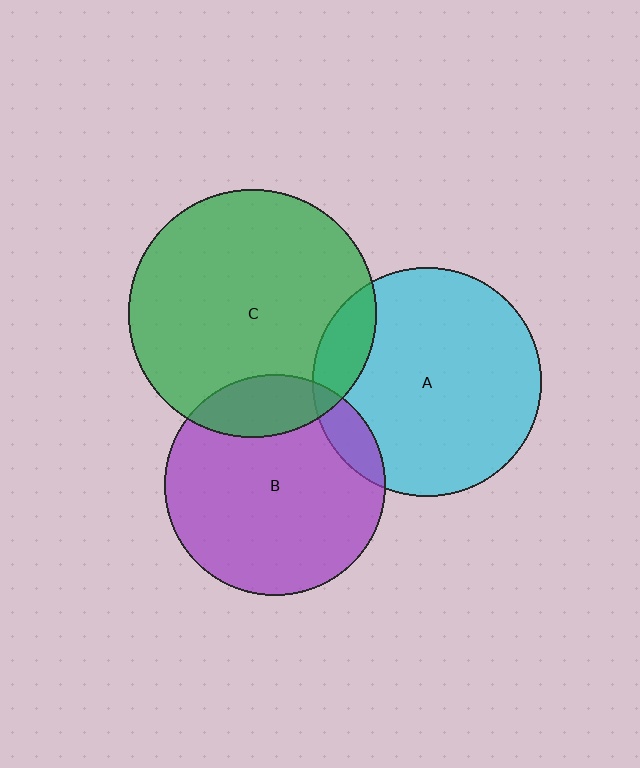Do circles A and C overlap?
Yes.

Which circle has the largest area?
Circle C (green).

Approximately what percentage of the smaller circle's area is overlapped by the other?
Approximately 10%.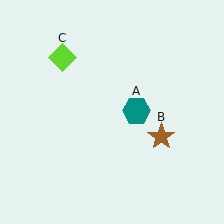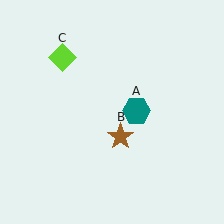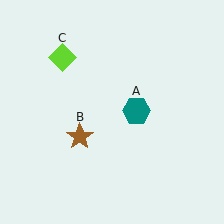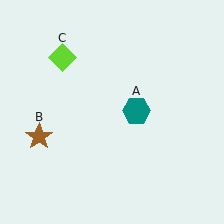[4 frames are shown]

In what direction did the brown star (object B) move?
The brown star (object B) moved left.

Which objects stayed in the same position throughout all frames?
Teal hexagon (object A) and lime diamond (object C) remained stationary.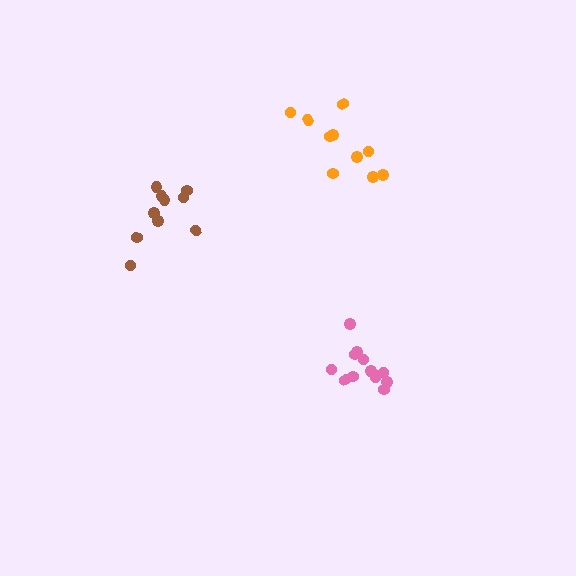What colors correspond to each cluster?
The clusters are colored: pink, brown, orange.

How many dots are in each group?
Group 1: 13 dots, Group 2: 10 dots, Group 3: 10 dots (33 total).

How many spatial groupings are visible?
There are 3 spatial groupings.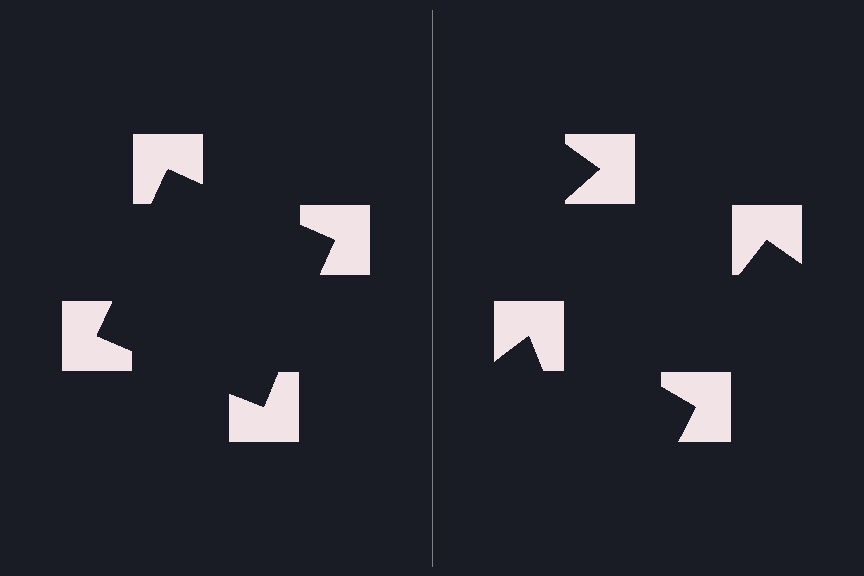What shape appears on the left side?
An illusory square.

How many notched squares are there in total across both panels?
8 — 4 on each side.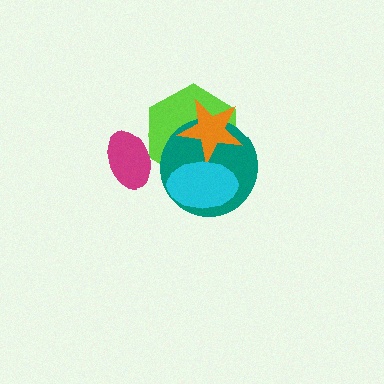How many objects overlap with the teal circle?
3 objects overlap with the teal circle.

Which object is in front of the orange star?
The cyan ellipse is in front of the orange star.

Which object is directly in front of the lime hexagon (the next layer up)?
The teal circle is directly in front of the lime hexagon.